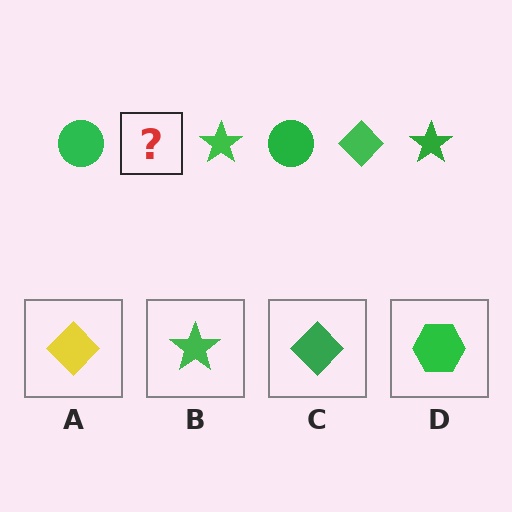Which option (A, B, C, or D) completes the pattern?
C.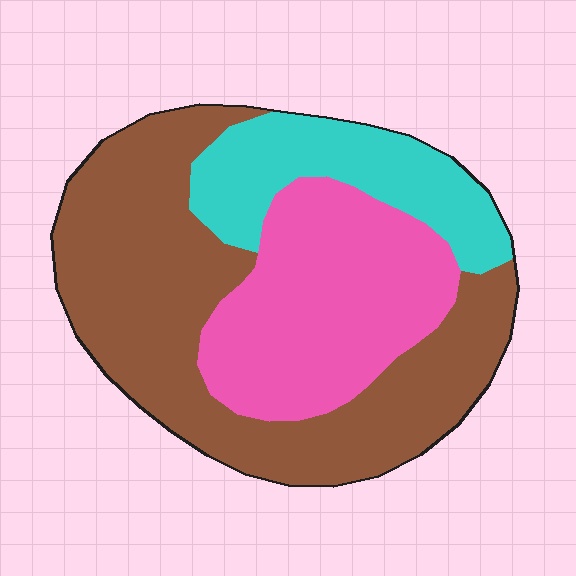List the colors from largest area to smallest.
From largest to smallest: brown, pink, cyan.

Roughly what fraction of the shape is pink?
Pink takes up between a quarter and a half of the shape.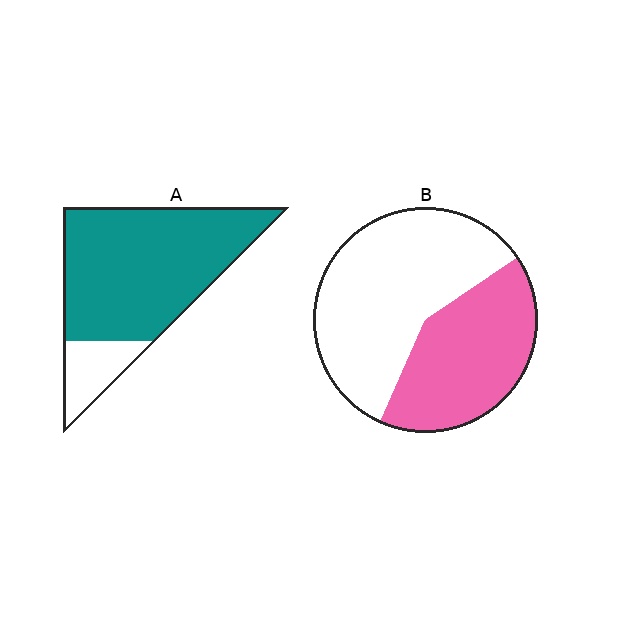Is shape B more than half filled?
No.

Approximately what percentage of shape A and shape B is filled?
A is approximately 85% and B is approximately 40%.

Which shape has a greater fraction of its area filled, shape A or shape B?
Shape A.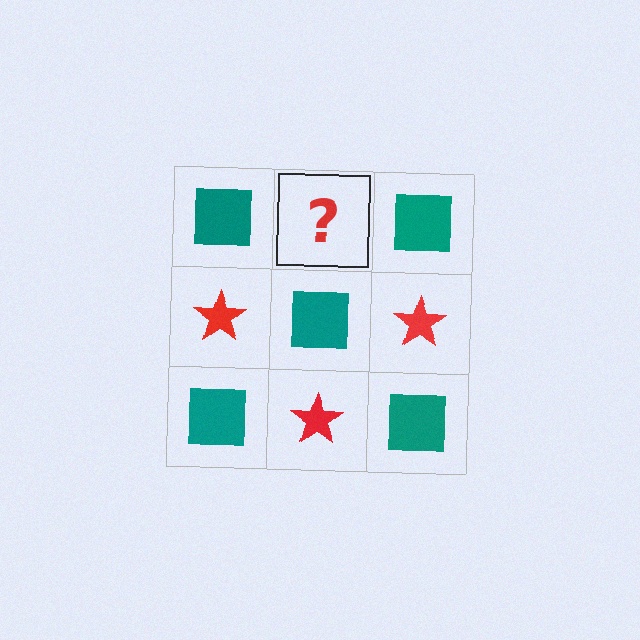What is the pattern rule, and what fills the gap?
The rule is that it alternates teal square and red star in a checkerboard pattern. The gap should be filled with a red star.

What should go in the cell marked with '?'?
The missing cell should contain a red star.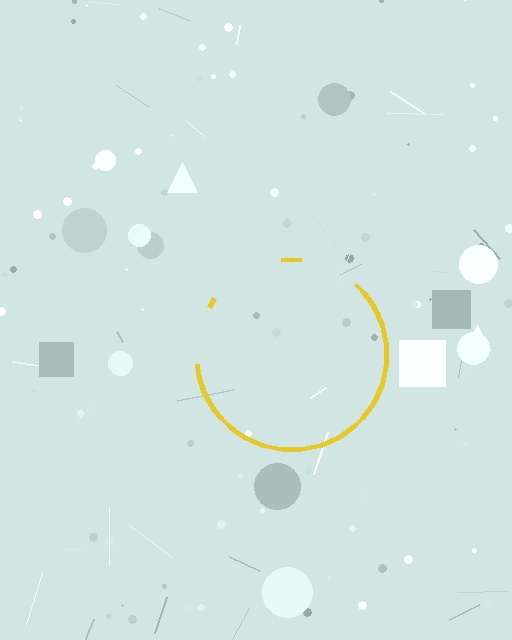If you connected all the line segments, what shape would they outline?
They would outline a circle.